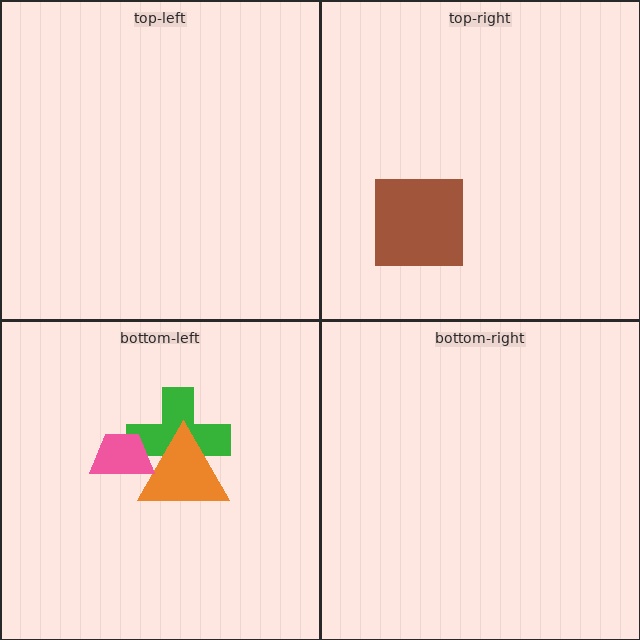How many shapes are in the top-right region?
1.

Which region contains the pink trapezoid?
The bottom-left region.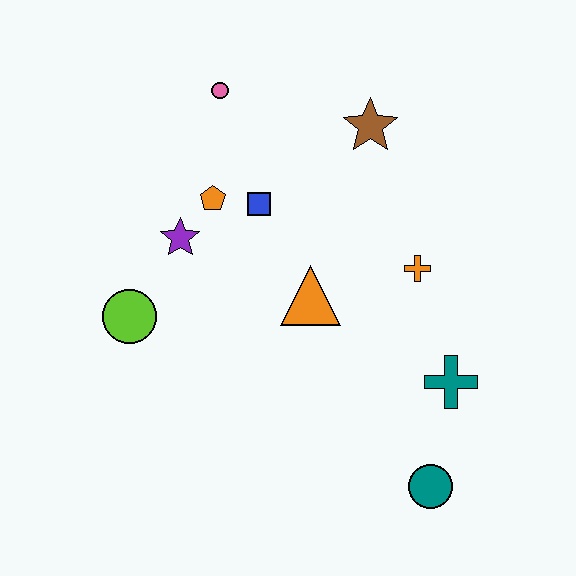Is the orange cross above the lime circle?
Yes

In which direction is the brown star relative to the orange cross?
The brown star is above the orange cross.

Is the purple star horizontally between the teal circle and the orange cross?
No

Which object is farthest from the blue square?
The teal circle is farthest from the blue square.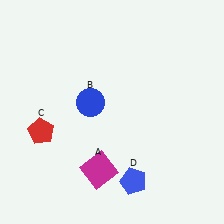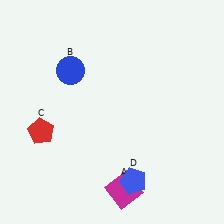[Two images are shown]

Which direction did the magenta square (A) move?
The magenta square (A) moved right.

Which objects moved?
The objects that moved are: the magenta square (A), the blue circle (B).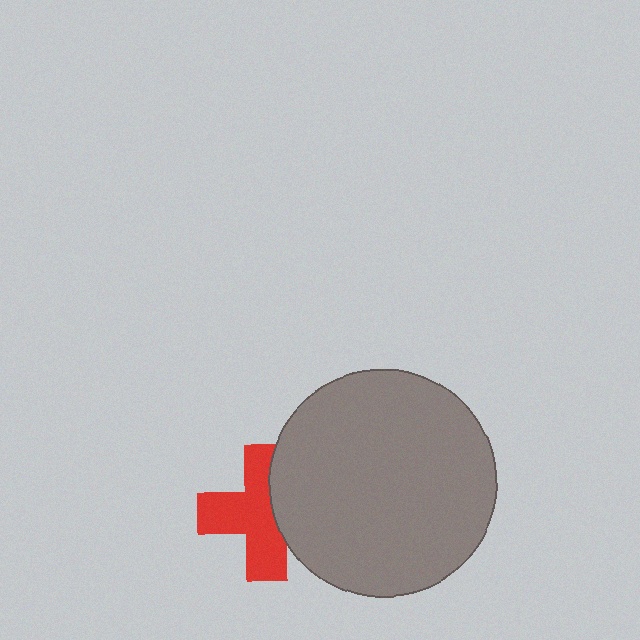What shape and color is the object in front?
The object in front is a gray circle.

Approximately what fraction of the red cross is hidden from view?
Roughly 34% of the red cross is hidden behind the gray circle.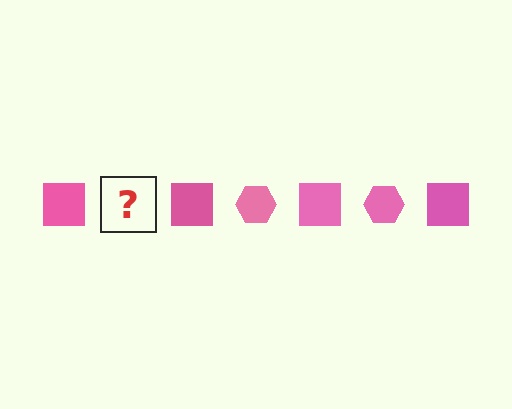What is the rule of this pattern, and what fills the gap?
The rule is that the pattern cycles through square, hexagon shapes in pink. The gap should be filled with a pink hexagon.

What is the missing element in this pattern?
The missing element is a pink hexagon.